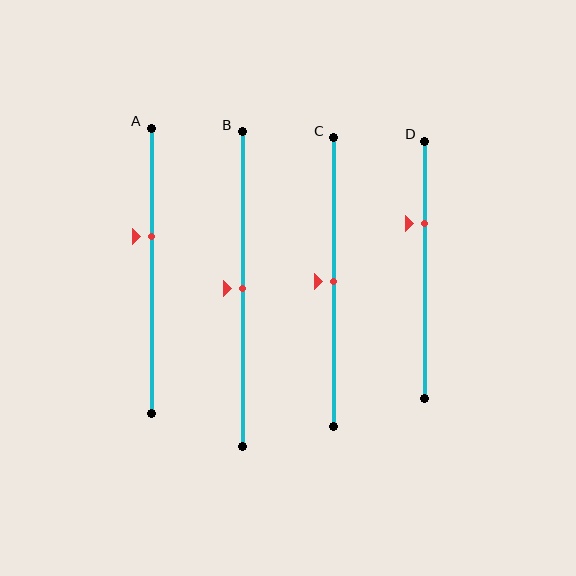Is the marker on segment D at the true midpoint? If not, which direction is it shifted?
No, the marker on segment D is shifted upward by about 18% of the segment length.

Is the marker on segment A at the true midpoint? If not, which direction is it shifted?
No, the marker on segment A is shifted upward by about 12% of the segment length.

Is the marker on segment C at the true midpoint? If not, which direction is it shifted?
Yes, the marker on segment C is at the true midpoint.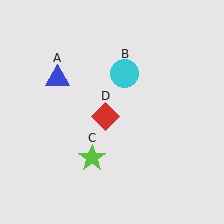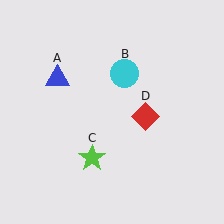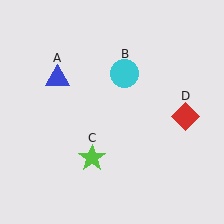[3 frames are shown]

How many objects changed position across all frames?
1 object changed position: red diamond (object D).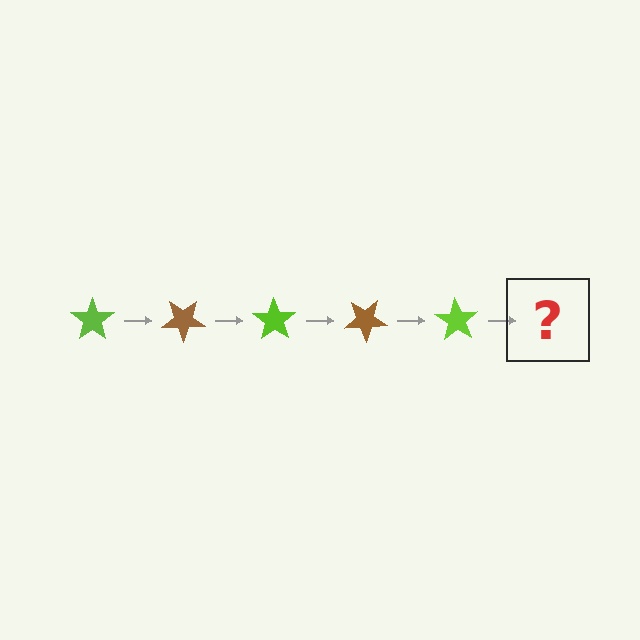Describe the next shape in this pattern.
It should be a brown star, rotated 175 degrees from the start.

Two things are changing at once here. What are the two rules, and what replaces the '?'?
The two rules are that it rotates 35 degrees each step and the color cycles through lime and brown. The '?' should be a brown star, rotated 175 degrees from the start.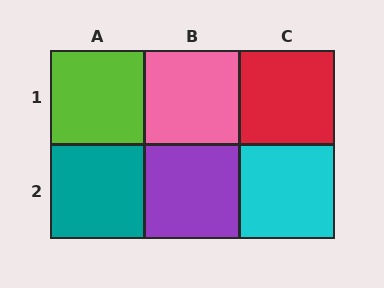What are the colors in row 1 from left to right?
Lime, pink, red.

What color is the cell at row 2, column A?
Teal.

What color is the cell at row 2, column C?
Cyan.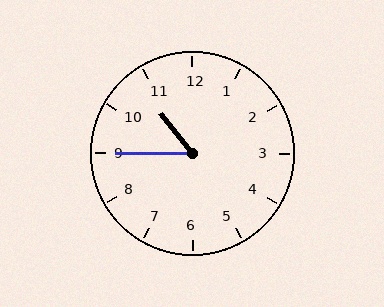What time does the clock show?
10:45.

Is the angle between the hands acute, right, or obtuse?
It is acute.